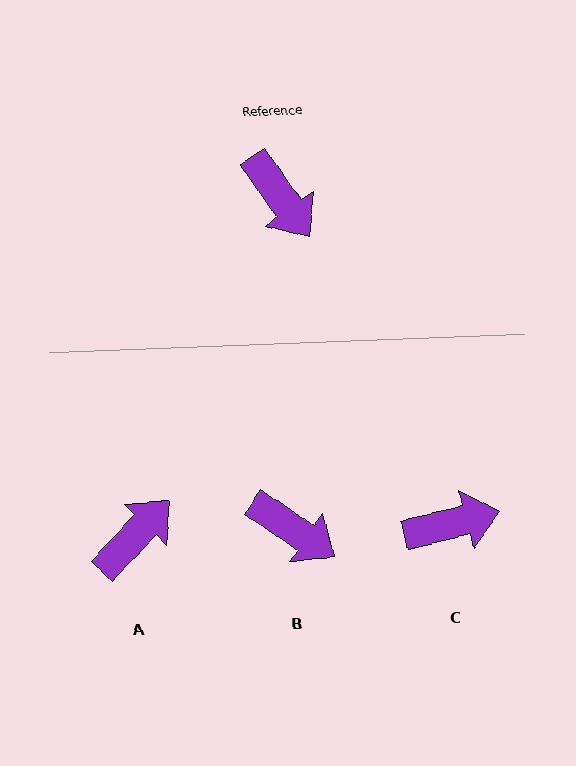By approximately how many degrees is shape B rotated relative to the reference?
Approximately 21 degrees counter-clockwise.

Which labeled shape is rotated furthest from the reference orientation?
A, about 101 degrees away.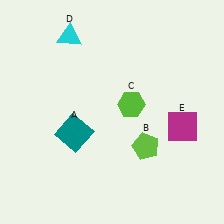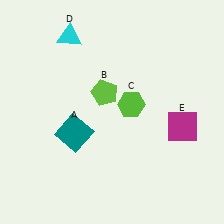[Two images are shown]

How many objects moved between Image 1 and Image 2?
1 object moved between the two images.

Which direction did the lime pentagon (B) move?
The lime pentagon (B) moved up.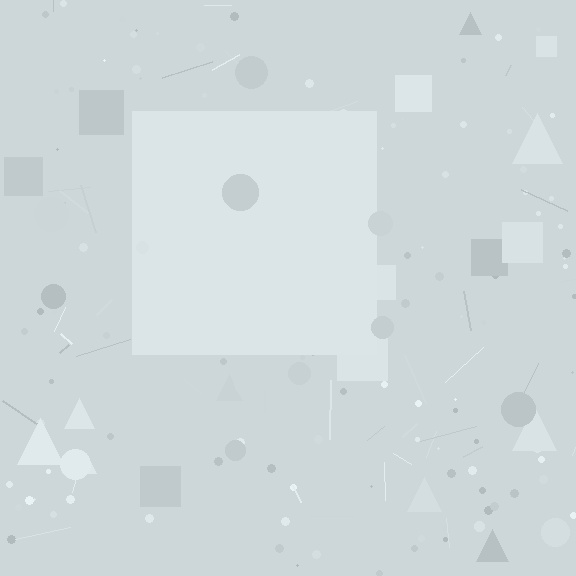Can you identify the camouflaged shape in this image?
The camouflaged shape is a square.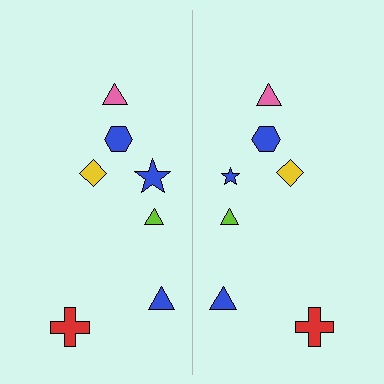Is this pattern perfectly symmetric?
No, the pattern is not perfectly symmetric. The blue star on the right side has a different size than its mirror counterpart.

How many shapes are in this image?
There are 14 shapes in this image.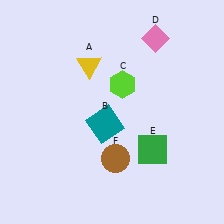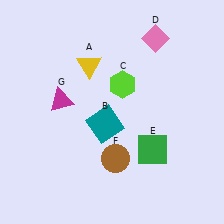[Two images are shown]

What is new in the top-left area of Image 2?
A magenta triangle (G) was added in the top-left area of Image 2.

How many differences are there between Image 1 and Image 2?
There is 1 difference between the two images.